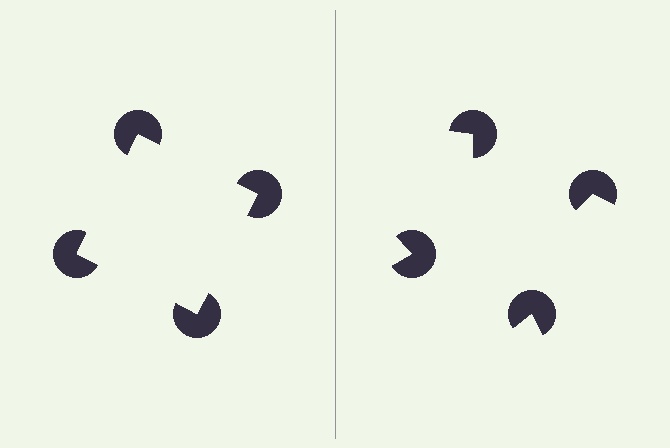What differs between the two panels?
The pac-man discs are positioned identically on both sides; only the wedge orientations differ. On the left they align to a square; on the right they are misaligned.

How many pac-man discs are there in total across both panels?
8 — 4 on each side.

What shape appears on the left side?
An illusory square.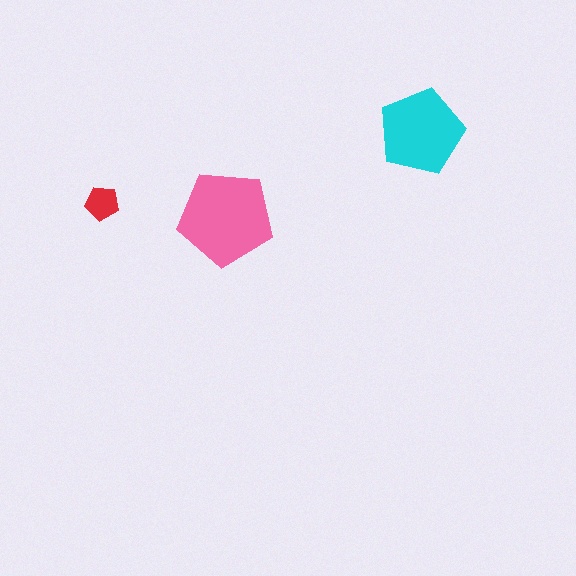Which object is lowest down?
The pink pentagon is bottommost.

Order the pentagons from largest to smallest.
the pink one, the cyan one, the red one.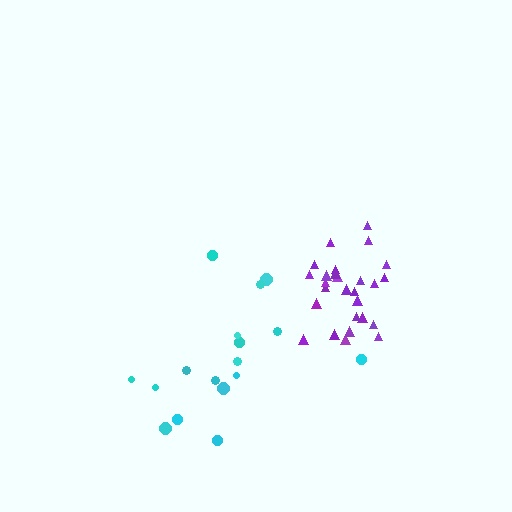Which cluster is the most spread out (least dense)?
Cyan.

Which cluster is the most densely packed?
Purple.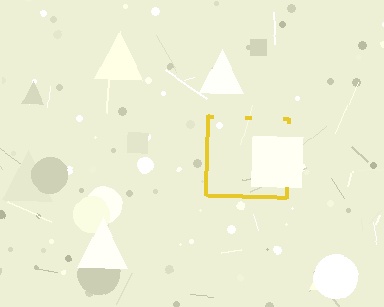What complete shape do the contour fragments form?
The contour fragments form a square.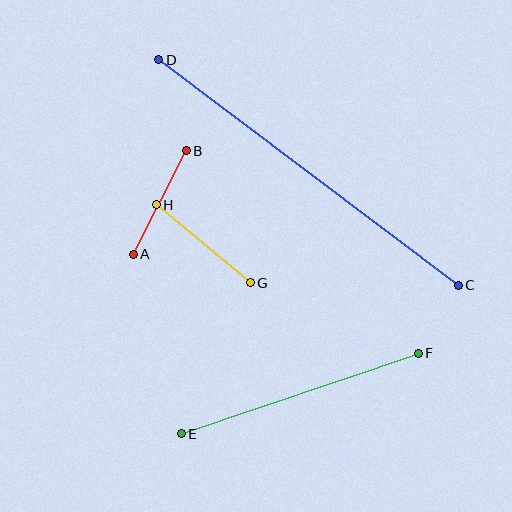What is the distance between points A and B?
The distance is approximately 116 pixels.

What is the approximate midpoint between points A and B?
The midpoint is at approximately (160, 203) pixels.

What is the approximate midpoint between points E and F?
The midpoint is at approximately (300, 394) pixels.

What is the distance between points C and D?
The distance is approximately 375 pixels.